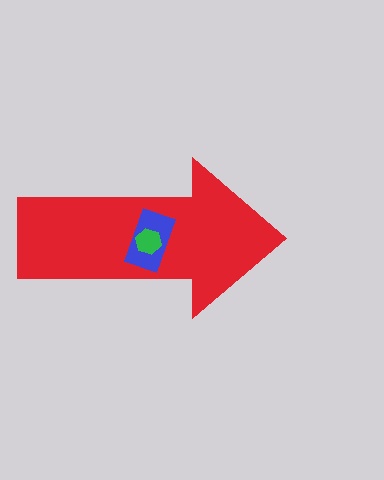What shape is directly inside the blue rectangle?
The green hexagon.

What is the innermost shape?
The green hexagon.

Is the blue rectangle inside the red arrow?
Yes.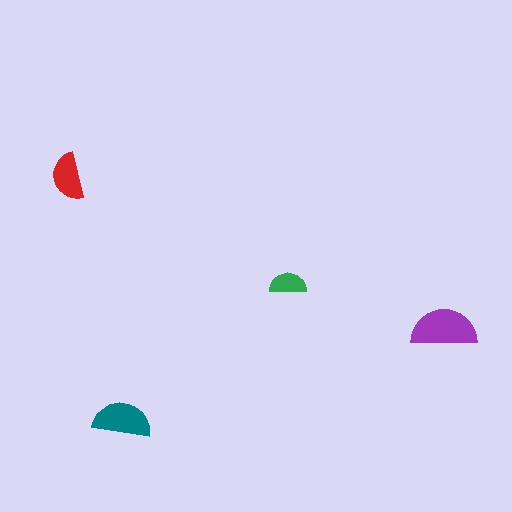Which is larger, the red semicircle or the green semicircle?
The red one.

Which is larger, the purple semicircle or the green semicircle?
The purple one.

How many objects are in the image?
There are 4 objects in the image.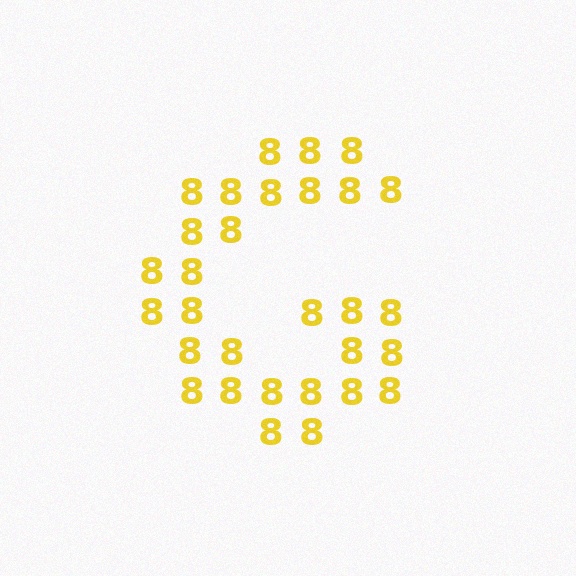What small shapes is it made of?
It is made of small digit 8's.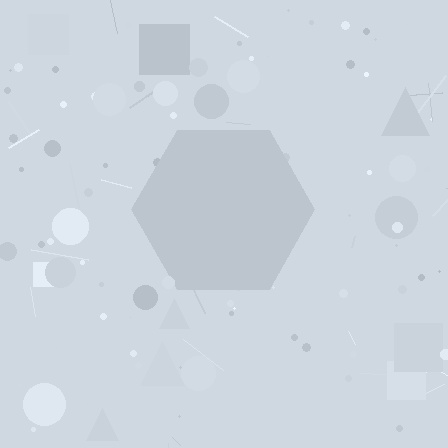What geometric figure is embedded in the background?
A hexagon is embedded in the background.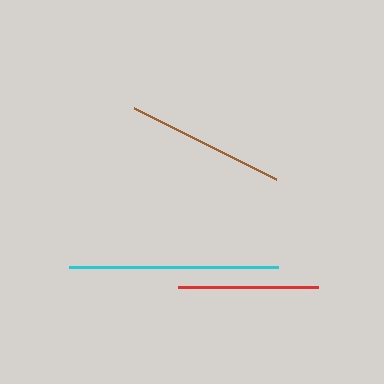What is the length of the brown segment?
The brown segment is approximately 159 pixels long.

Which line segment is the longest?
The cyan line is the longest at approximately 209 pixels.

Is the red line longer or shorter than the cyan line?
The cyan line is longer than the red line.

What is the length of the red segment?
The red segment is approximately 139 pixels long.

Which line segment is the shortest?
The red line is the shortest at approximately 139 pixels.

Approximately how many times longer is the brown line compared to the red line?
The brown line is approximately 1.1 times the length of the red line.